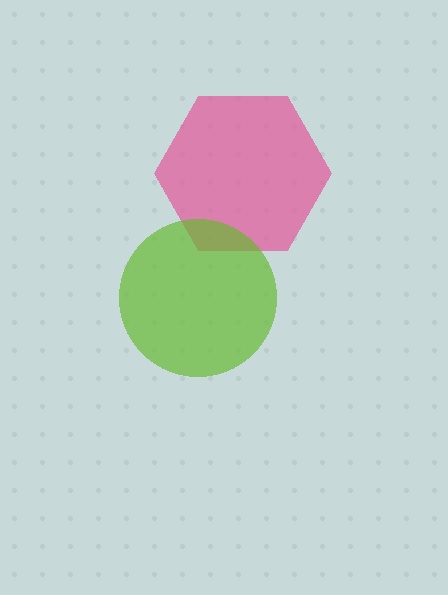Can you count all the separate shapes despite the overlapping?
Yes, there are 2 separate shapes.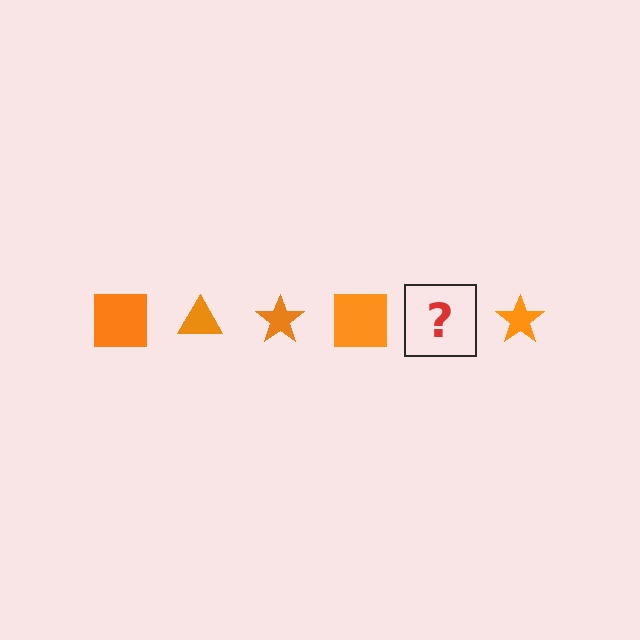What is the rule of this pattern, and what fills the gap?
The rule is that the pattern cycles through square, triangle, star shapes in orange. The gap should be filled with an orange triangle.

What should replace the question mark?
The question mark should be replaced with an orange triangle.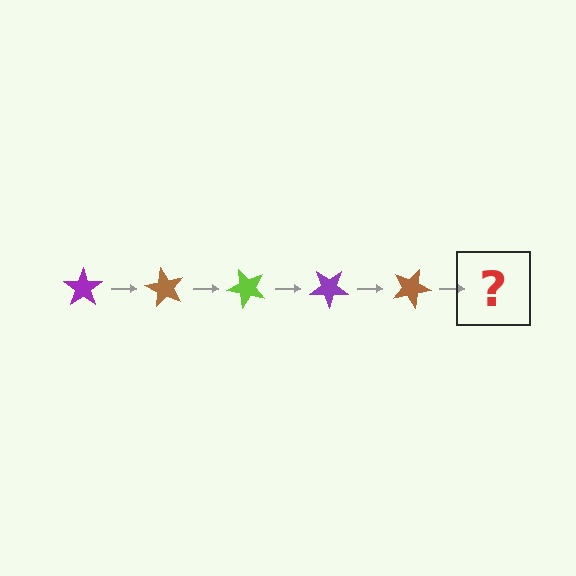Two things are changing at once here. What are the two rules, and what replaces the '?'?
The two rules are that it rotates 60 degrees each step and the color cycles through purple, brown, and lime. The '?' should be a lime star, rotated 300 degrees from the start.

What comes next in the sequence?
The next element should be a lime star, rotated 300 degrees from the start.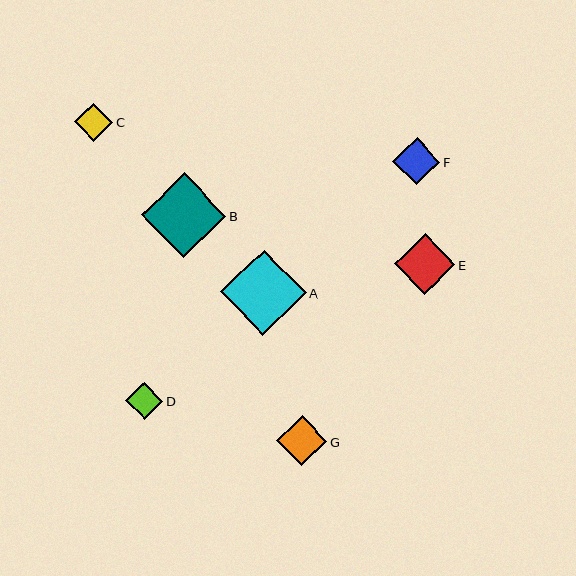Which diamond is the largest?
Diamond A is the largest with a size of approximately 86 pixels.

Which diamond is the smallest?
Diamond D is the smallest with a size of approximately 37 pixels.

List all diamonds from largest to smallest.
From largest to smallest: A, B, E, G, F, C, D.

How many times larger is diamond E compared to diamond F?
Diamond E is approximately 1.3 times the size of diamond F.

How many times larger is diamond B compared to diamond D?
Diamond B is approximately 2.3 times the size of diamond D.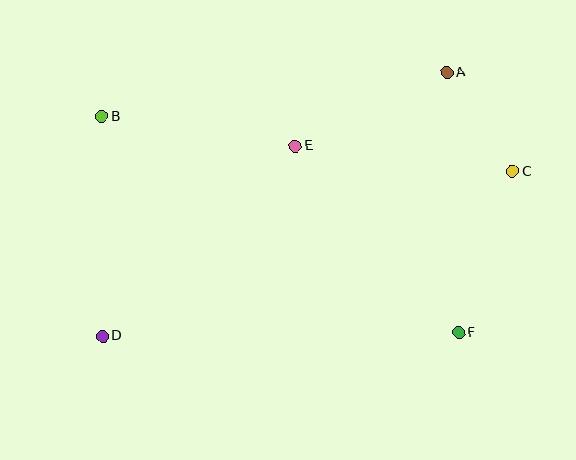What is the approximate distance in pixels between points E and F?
The distance between E and F is approximately 248 pixels.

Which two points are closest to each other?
Points A and C are closest to each other.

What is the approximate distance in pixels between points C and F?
The distance between C and F is approximately 170 pixels.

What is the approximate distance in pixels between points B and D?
The distance between B and D is approximately 220 pixels.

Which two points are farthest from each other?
Points C and D are farthest from each other.